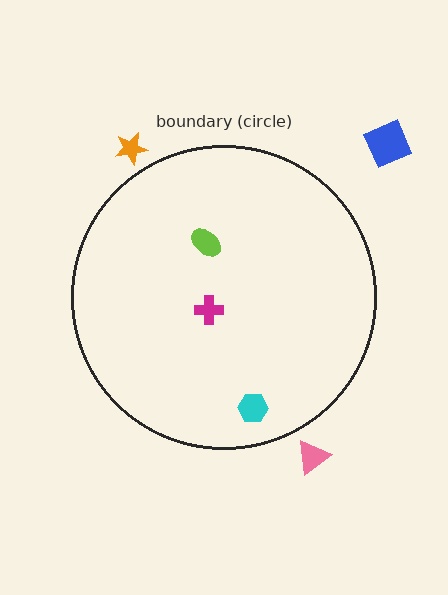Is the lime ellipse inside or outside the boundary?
Inside.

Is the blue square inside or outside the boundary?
Outside.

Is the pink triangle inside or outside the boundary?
Outside.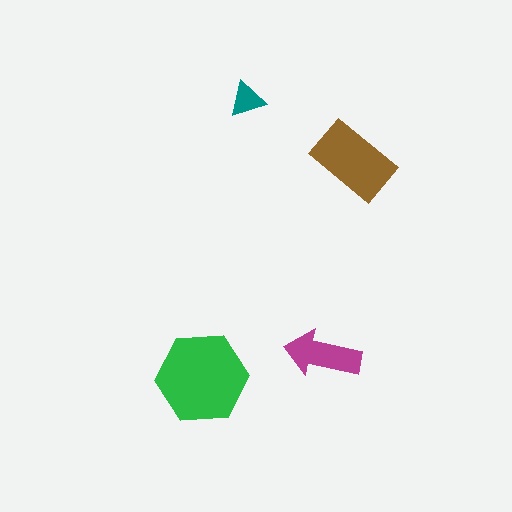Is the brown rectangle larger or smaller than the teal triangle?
Larger.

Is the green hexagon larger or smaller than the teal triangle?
Larger.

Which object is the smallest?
The teal triangle.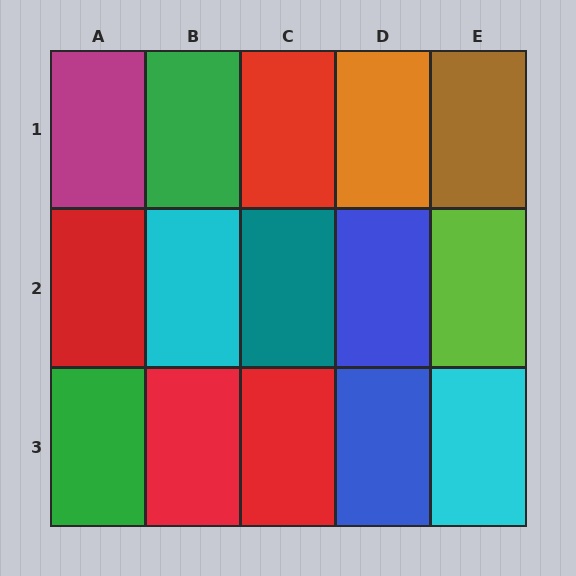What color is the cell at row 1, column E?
Brown.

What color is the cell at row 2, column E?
Lime.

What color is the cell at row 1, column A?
Magenta.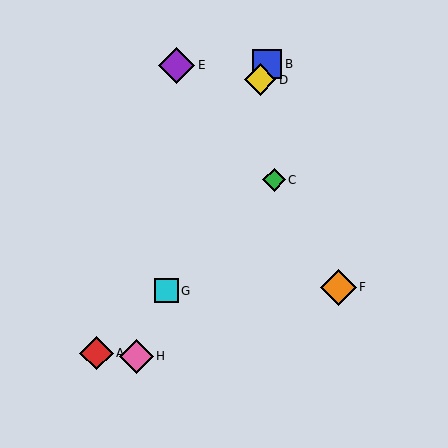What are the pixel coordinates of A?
Object A is at (96, 353).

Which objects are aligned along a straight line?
Objects B, D, G, H are aligned along a straight line.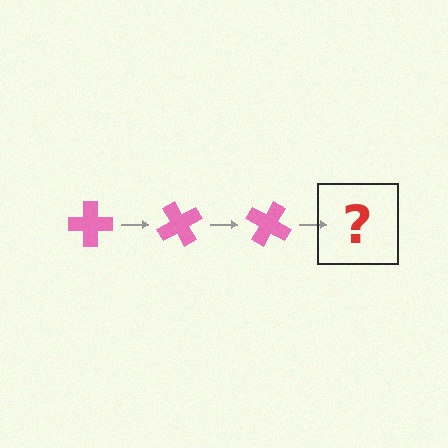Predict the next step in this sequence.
The next step is a pink cross rotated 180 degrees.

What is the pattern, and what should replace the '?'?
The pattern is that the cross rotates 60 degrees each step. The '?' should be a pink cross rotated 180 degrees.